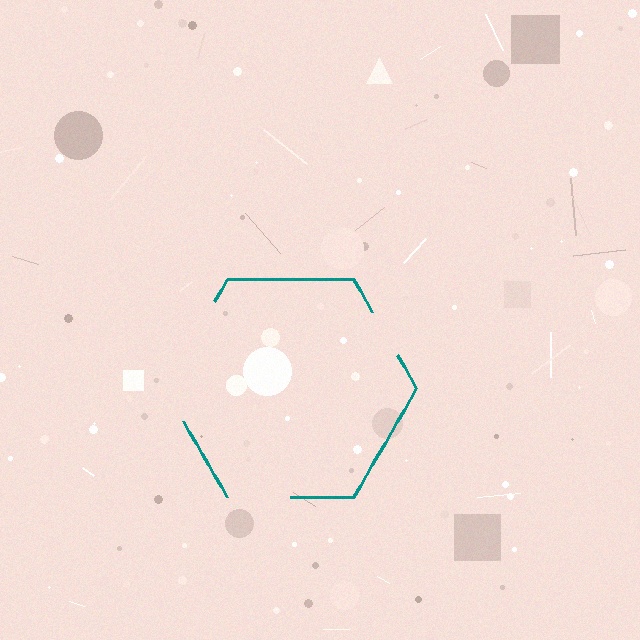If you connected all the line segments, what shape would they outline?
They would outline a hexagon.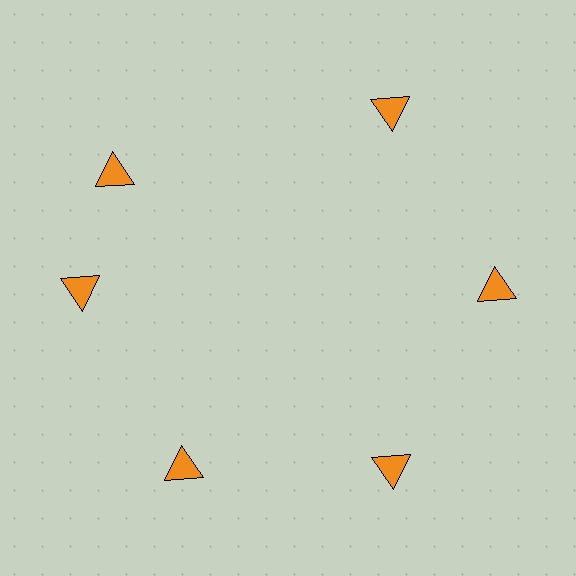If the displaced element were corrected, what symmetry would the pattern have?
It would have 6-fold rotational symmetry — the pattern would map onto itself every 60 degrees.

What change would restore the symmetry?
The symmetry would be restored by rotating it back into even spacing with its neighbors so that all 6 triangles sit at equal angles and equal distance from the center.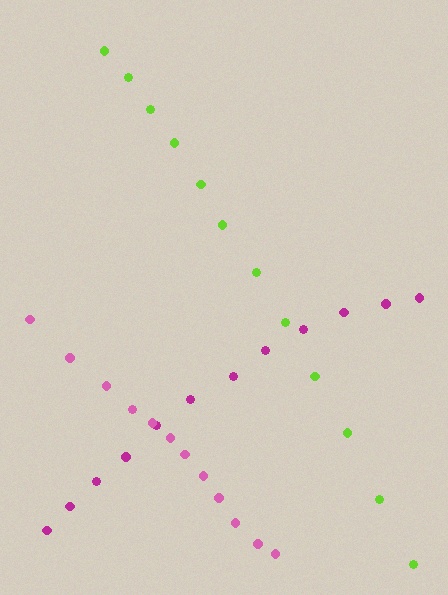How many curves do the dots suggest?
There are 3 distinct paths.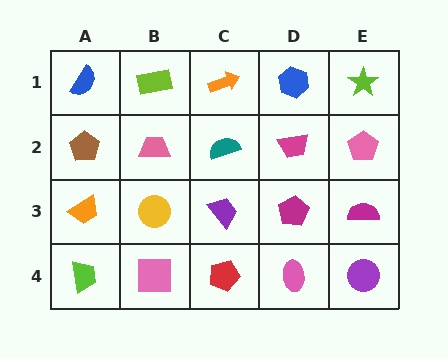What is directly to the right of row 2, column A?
A pink trapezoid.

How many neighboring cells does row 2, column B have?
4.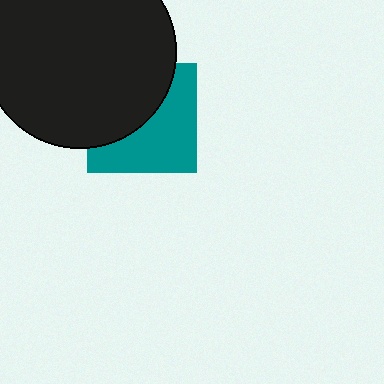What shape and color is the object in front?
The object in front is a black circle.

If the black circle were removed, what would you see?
You would see the complete teal square.